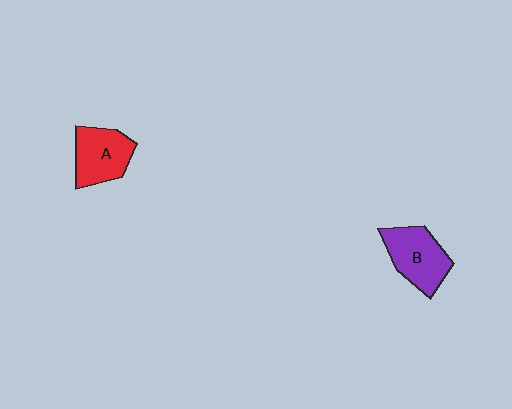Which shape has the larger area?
Shape B (purple).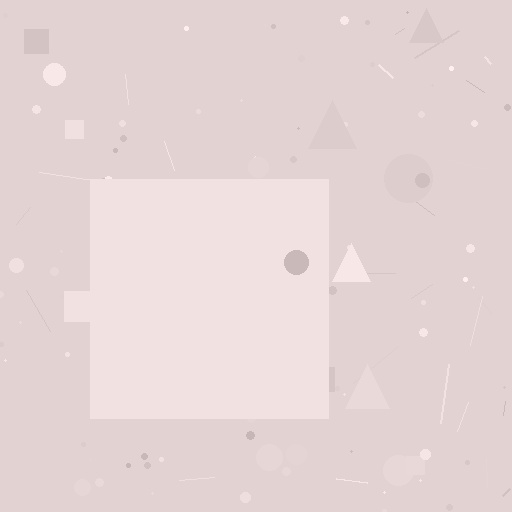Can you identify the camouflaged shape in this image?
The camouflaged shape is a square.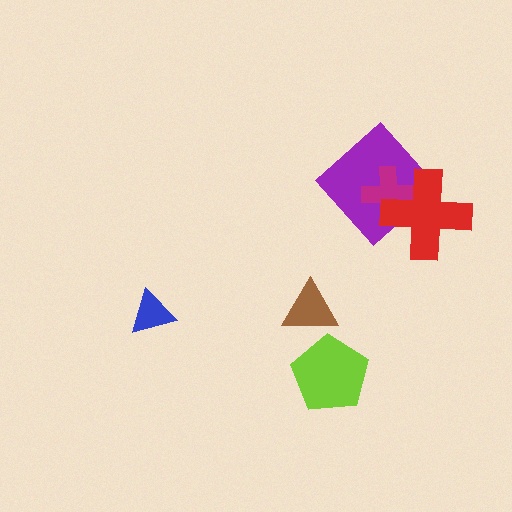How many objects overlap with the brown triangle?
0 objects overlap with the brown triangle.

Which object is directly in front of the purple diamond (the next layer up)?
The magenta cross is directly in front of the purple diamond.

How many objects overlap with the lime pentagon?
0 objects overlap with the lime pentagon.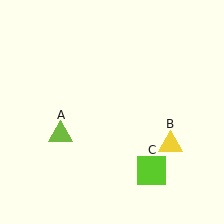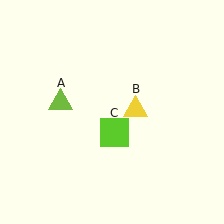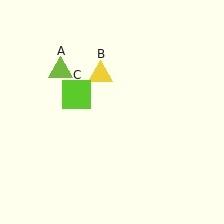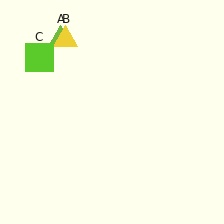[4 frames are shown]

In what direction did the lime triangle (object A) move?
The lime triangle (object A) moved up.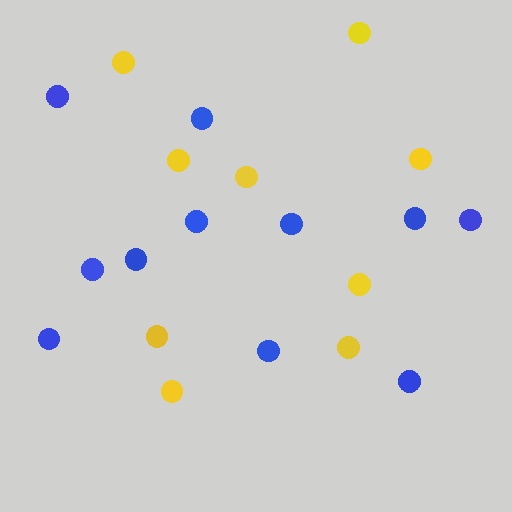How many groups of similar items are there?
There are 2 groups: one group of blue circles (11) and one group of yellow circles (9).